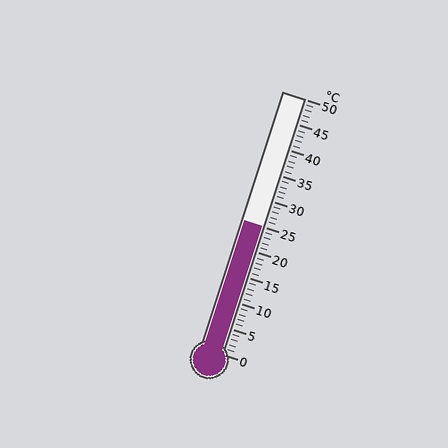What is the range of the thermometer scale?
The thermometer scale ranges from 0°C to 50°C.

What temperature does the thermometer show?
The thermometer shows approximately 25°C.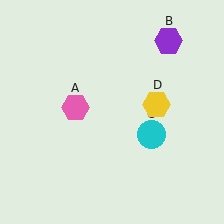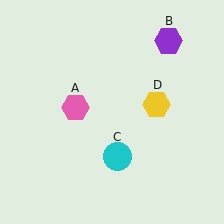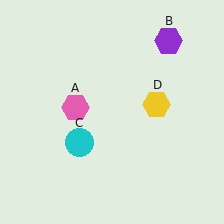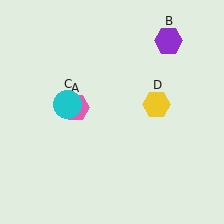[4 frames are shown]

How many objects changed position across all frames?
1 object changed position: cyan circle (object C).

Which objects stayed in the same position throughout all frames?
Pink hexagon (object A) and purple hexagon (object B) and yellow hexagon (object D) remained stationary.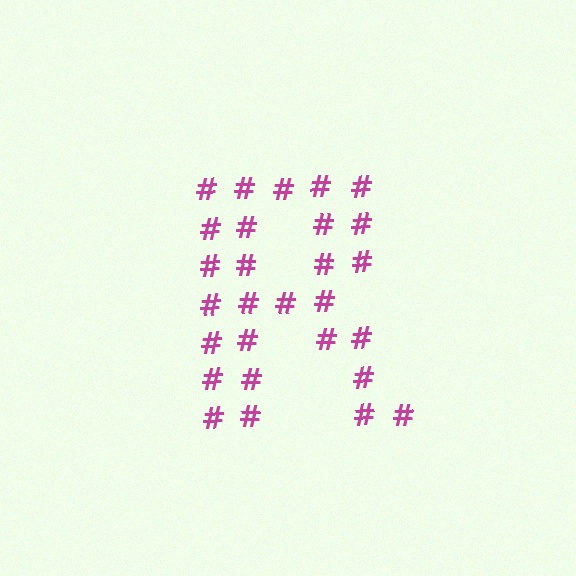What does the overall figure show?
The overall figure shows the letter R.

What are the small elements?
The small elements are hash symbols.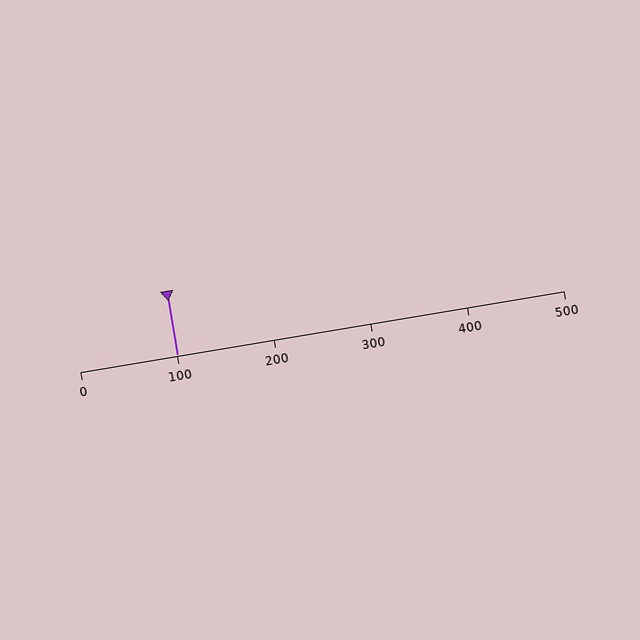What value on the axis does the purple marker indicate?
The marker indicates approximately 100.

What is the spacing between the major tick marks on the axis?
The major ticks are spaced 100 apart.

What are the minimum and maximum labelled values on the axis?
The axis runs from 0 to 500.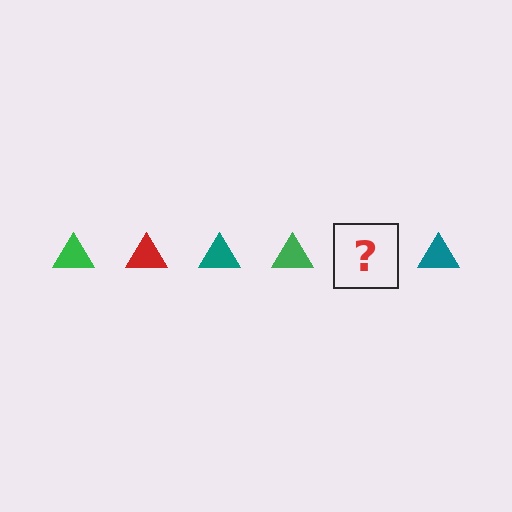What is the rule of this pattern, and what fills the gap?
The rule is that the pattern cycles through green, red, teal triangles. The gap should be filled with a red triangle.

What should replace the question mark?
The question mark should be replaced with a red triangle.